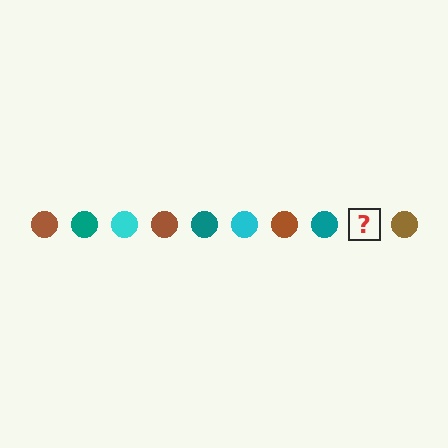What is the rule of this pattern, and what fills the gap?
The rule is that the pattern cycles through brown, teal, cyan circles. The gap should be filled with a cyan circle.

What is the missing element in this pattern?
The missing element is a cyan circle.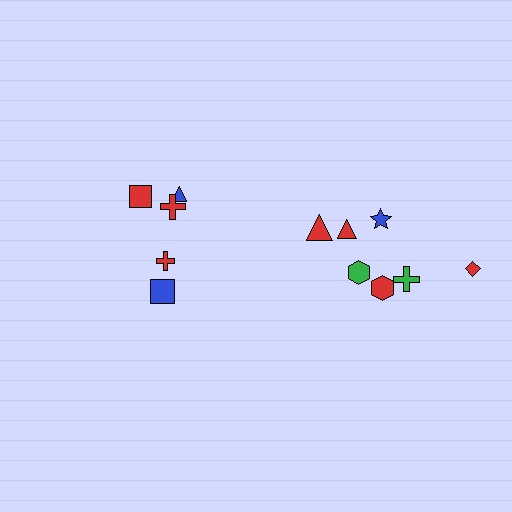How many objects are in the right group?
There are 7 objects.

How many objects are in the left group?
There are 5 objects.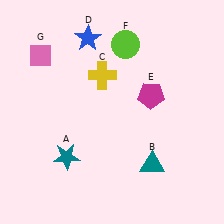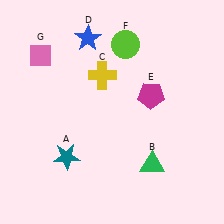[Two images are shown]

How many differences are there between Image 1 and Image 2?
There is 1 difference between the two images.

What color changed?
The triangle (B) changed from teal in Image 1 to green in Image 2.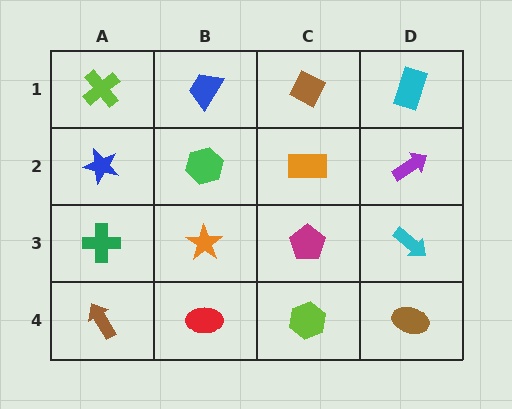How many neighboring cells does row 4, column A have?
2.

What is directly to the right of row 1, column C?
A cyan rectangle.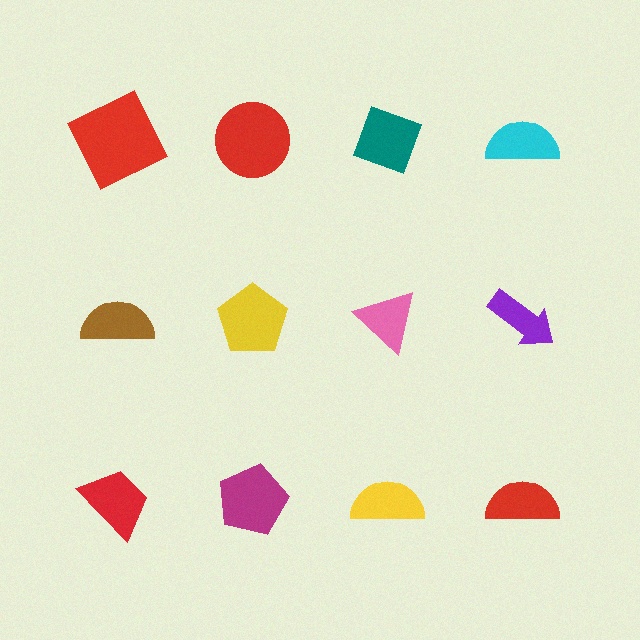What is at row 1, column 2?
A red circle.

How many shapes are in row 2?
4 shapes.